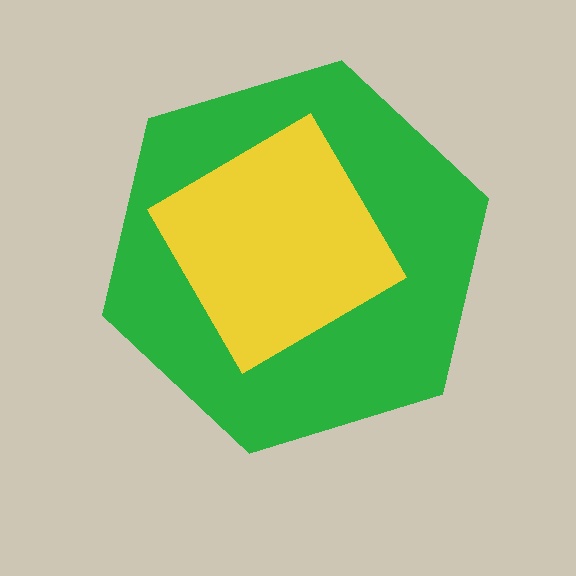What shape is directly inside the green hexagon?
The yellow diamond.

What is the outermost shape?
The green hexagon.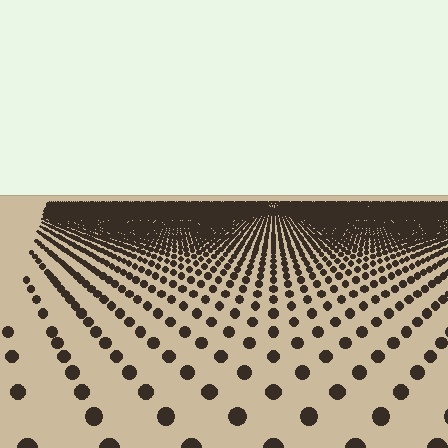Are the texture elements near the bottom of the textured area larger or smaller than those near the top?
Larger. Near the bottom, elements are closer to the viewer and appear at a bigger on-screen size.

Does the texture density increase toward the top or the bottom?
Density increases toward the top.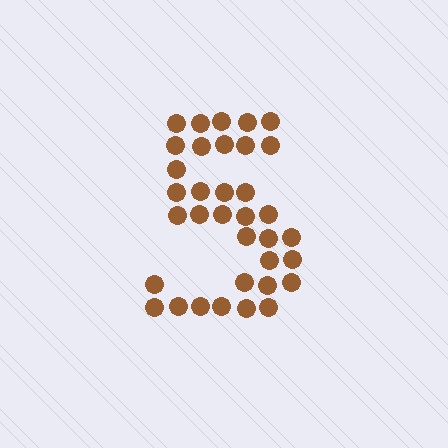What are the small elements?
The small elements are circles.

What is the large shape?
The large shape is the digit 5.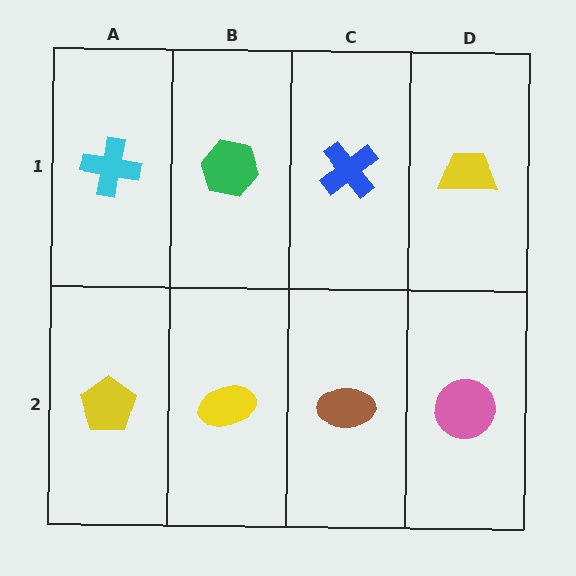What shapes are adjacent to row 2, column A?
A cyan cross (row 1, column A), a yellow ellipse (row 2, column B).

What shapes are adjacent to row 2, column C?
A blue cross (row 1, column C), a yellow ellipse (row 2, column B), a pink circle (row 2, column D).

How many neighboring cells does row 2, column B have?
3.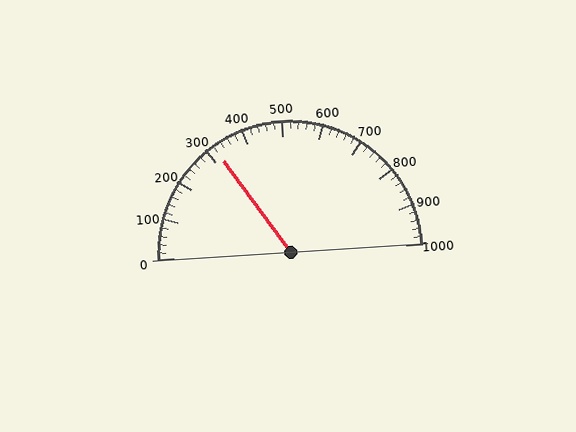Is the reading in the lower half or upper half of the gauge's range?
The reading is in the lower half of the range (0 to 1000).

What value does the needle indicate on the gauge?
The needle indicates approximately 320.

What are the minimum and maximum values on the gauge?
The gauge ranges from 0 to 1000.